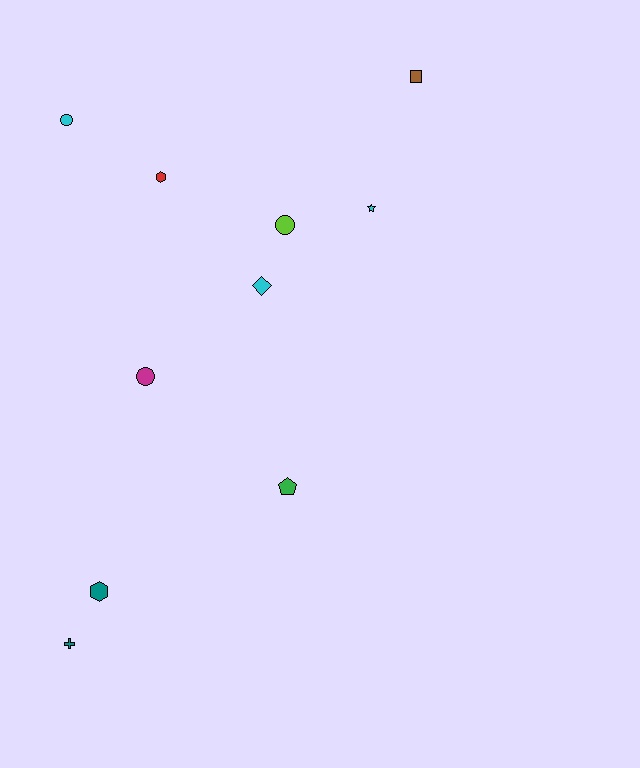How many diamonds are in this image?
There is 1 diamond.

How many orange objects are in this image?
There are no orange objects.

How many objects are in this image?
There are 10 objects.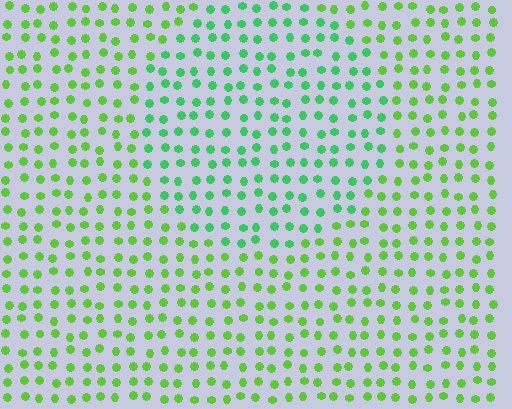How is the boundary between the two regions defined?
The boundary is defined purely by a slight shift in hue (about 32 degrees). Spacing, size, and orientation are identical on both sides.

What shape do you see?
I see a circle.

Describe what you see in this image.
The image is filled with small lime elements in a uniform arrangement. A circle-shaped region is visible where the elements are tinted to a slightly different hue, forming a subtle color boundary.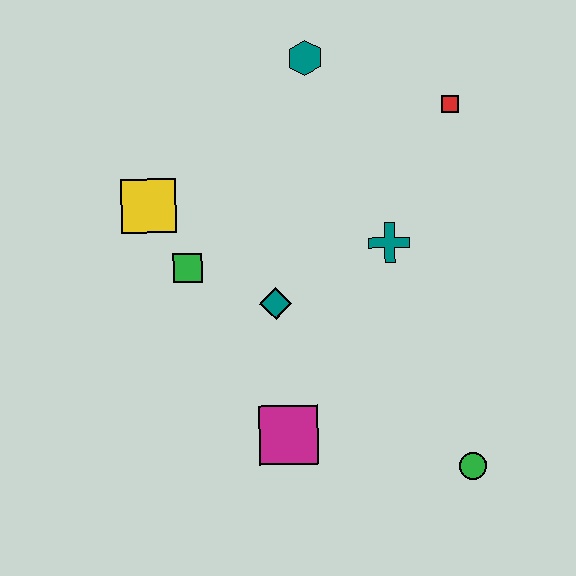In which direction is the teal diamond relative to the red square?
The teal diamond is below the red square.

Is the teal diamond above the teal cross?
No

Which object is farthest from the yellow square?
The green circle is farthest from the yellow square.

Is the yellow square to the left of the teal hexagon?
Yes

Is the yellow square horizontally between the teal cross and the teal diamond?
No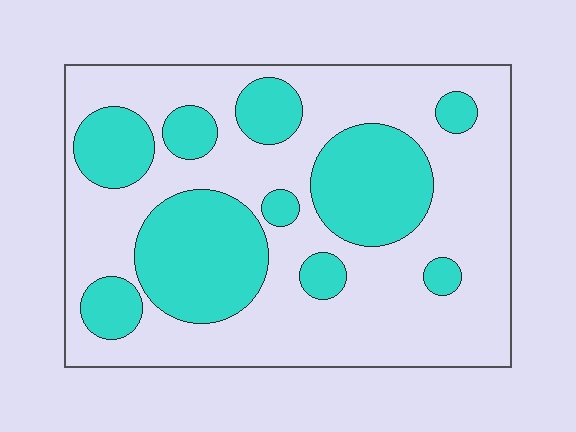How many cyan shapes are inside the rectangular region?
10.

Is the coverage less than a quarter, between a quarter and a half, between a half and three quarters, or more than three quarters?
Between a quarter and a half.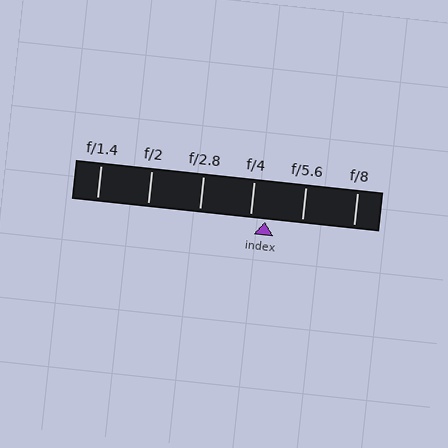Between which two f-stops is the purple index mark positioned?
The index mark is between f/4 and f/5.6.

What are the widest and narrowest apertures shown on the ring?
The widest aperture shown is f/1.4 and the narrowest is f/8.